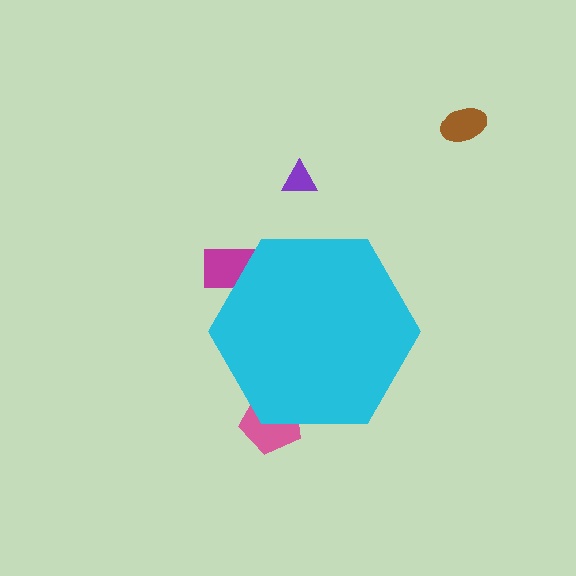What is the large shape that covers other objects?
A cyan hexagon.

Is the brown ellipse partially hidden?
No, the brown ellipse is fully visible.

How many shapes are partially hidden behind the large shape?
2 shapes are partially hidden.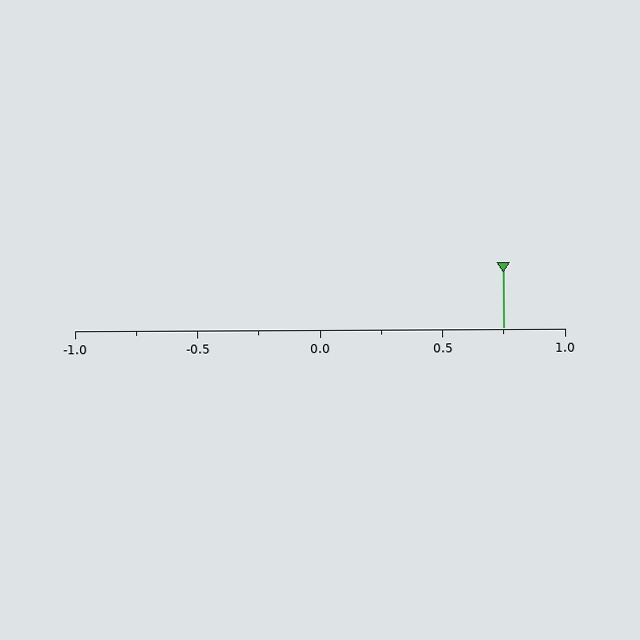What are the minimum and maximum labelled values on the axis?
The axis runs from -1.0 to 1.0.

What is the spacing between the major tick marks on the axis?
The major ticks are spaced 0.5 apart.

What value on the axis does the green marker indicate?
The marker indicates approximately 0.75.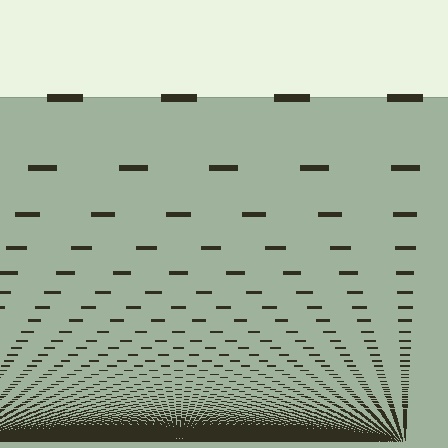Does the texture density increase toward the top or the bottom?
Density increases toward the bottom.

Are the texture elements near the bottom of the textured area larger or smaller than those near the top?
Smaller. The gradient is inverted — elements near the bottom are smaller and denser.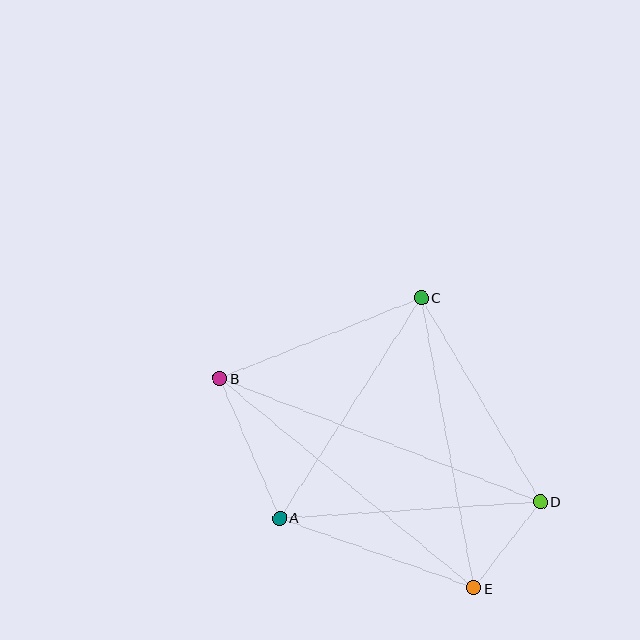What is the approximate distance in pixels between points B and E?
The distance between B and E is approximately 330 pixels.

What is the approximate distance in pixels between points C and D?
The distance between C and D is approximately 236 pixels.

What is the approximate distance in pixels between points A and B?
The distance between A and B is approximately 152 pixels.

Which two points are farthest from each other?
Points B and D are farthest from each other.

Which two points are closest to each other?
Points D and E are closest to each other.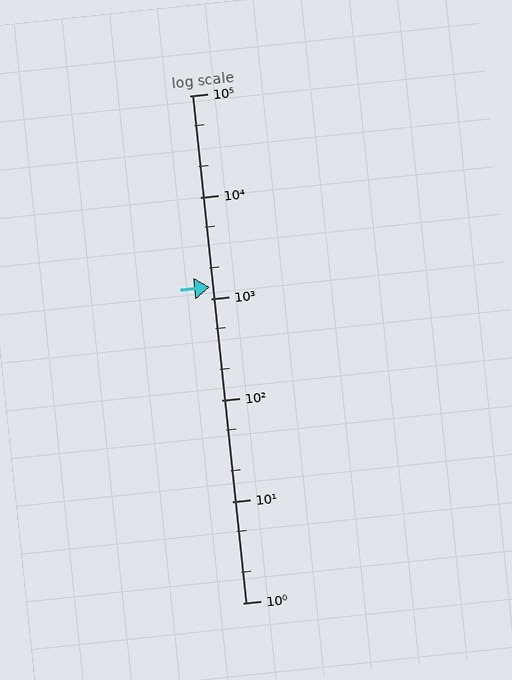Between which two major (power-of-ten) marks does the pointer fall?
The pointer is between 1000 and 10000.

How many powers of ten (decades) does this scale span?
The scale spans 5 decades, from 1 to 100000.